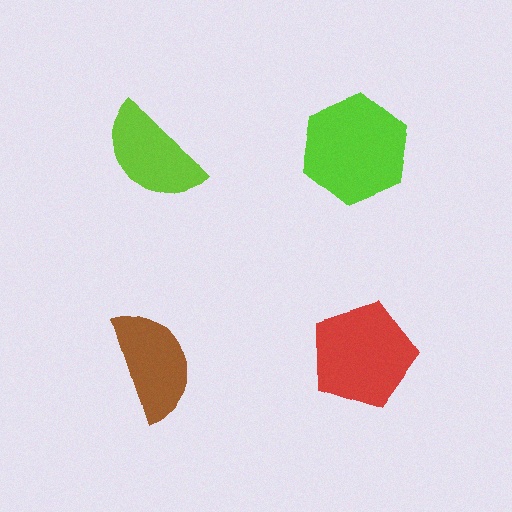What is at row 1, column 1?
A lime semicircle.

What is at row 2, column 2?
A red pentagon.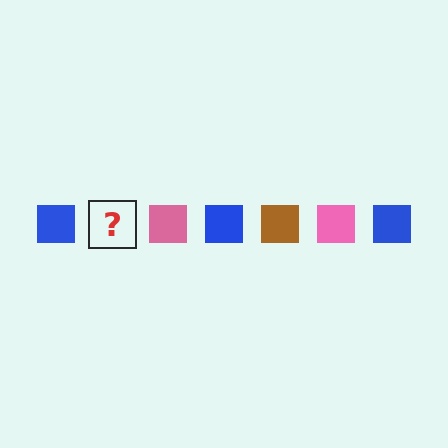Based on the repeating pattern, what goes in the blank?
The blank should be a brown square.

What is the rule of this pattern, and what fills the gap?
The rule is that the pattern cycles through blue, brown, pink squares. The gap should be filled with a brown square.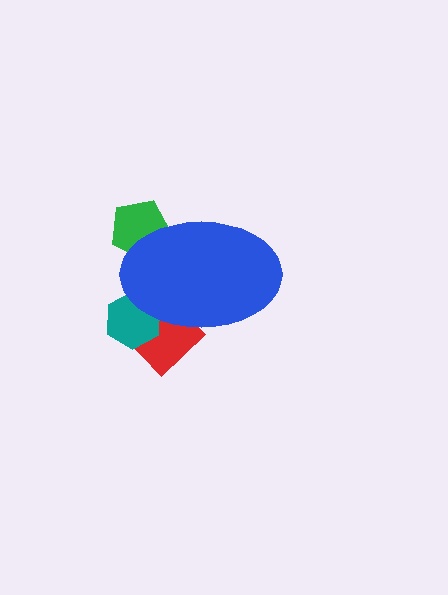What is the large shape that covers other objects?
A blue ellipse.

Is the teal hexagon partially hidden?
Yes, the teal hexagon is partially hidden behind the blue ellipse.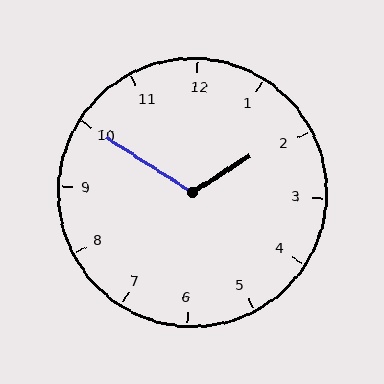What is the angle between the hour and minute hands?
Approximately 115 degrees.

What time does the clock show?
1:50.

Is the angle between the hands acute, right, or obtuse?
It is obtuse.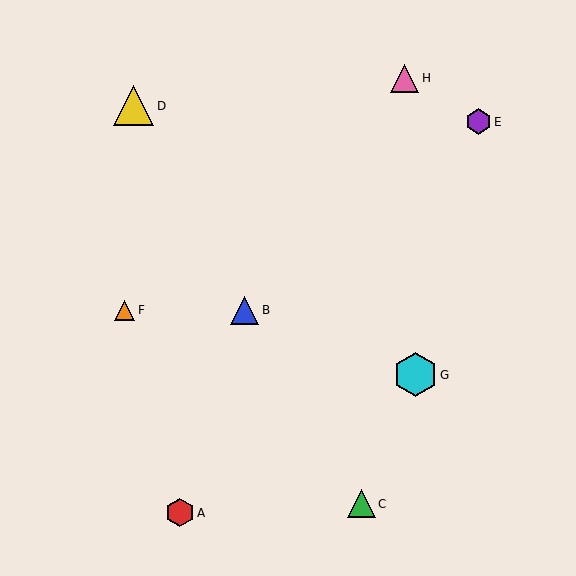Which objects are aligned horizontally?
Objects B, F are aligned horizontally.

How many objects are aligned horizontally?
2 objects (B, F) are aligned horizontally.